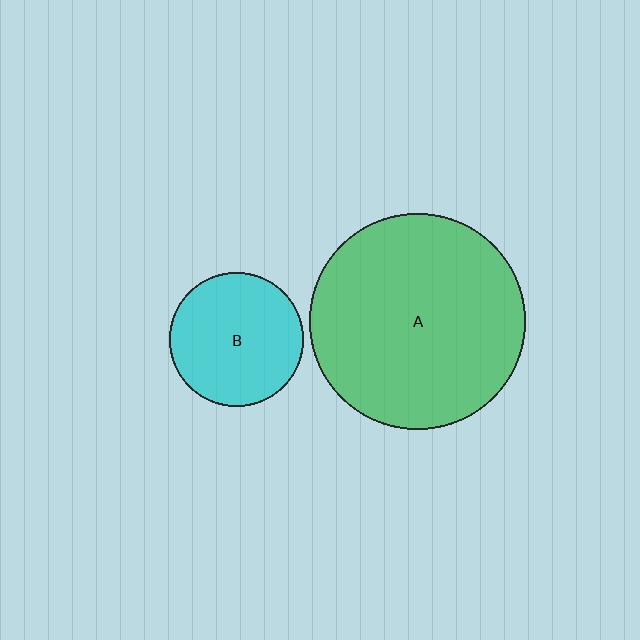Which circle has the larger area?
Circle A (green).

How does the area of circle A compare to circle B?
Approximately 2.6 times.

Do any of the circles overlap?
No, none of the circles overlap.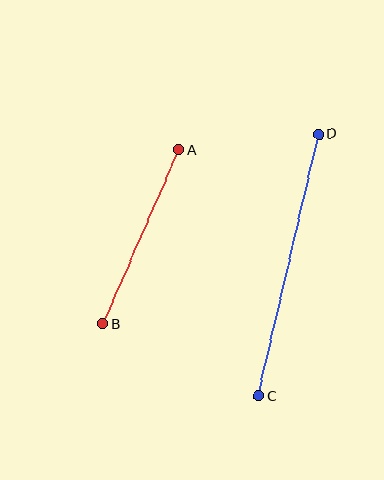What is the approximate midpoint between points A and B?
The midpoint is at approximately (141, 237) pixels.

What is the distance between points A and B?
The distance is approximately 190 pixels.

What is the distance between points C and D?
The distance is approximately 269 pixels.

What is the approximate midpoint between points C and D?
The midpoint is at approximately (289, 265) pixels.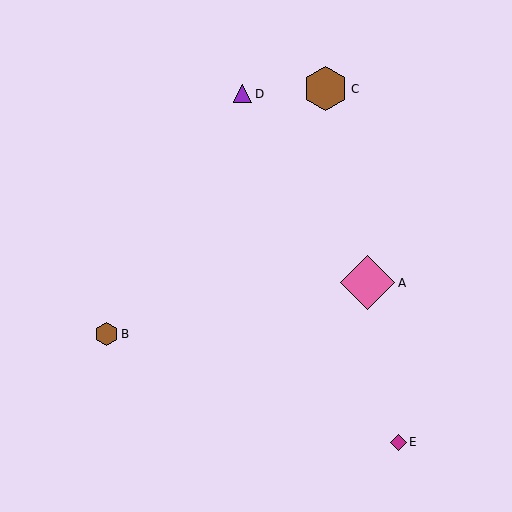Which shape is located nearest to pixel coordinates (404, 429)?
The magenta diamond (labeled E) at (398, 442) is nearest to that location.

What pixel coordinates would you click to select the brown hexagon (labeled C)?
Click at (326, 89) to select the brown hexagon C.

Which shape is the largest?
The pink diamond (labeled A) is the largest.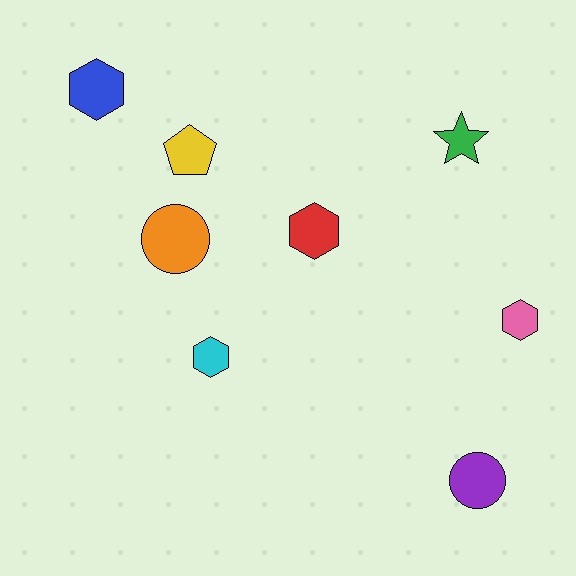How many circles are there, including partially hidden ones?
There are 2 circles.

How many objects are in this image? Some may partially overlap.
There are 8 objects.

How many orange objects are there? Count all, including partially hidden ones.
There is 1 orange object.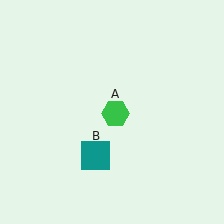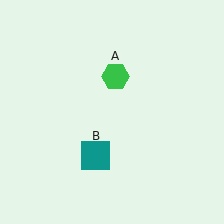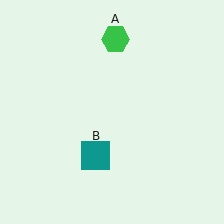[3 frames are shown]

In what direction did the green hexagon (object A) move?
The green hexagon (object A) moved up.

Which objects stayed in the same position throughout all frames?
Teal square (object B) remained stationary.